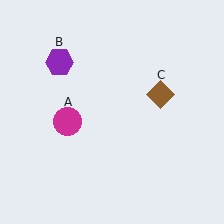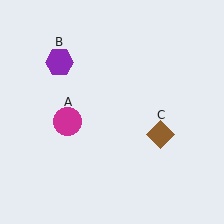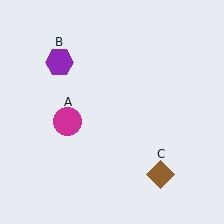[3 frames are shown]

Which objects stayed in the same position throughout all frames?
Magenta circle (object A) and purple hexagon (object B) remained stationary.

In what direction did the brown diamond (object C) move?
The brown diamond (object C) moved down.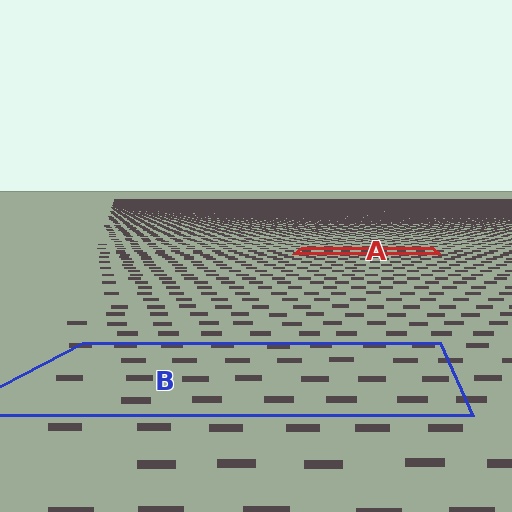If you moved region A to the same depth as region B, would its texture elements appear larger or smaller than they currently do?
They would appear larger. At a closer depth, the same texture elements are projected at a bigger on-screen size.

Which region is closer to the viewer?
Region B is closer. The texture elements there are larger and more spread out.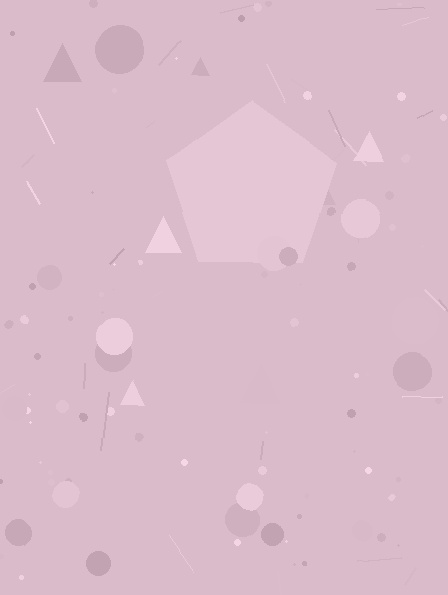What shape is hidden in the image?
A pentagon is hidden in the image.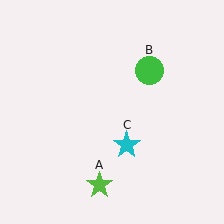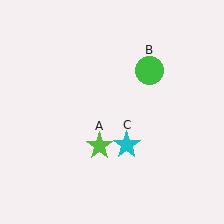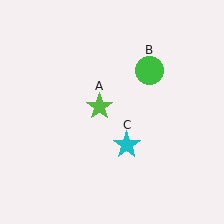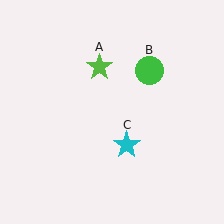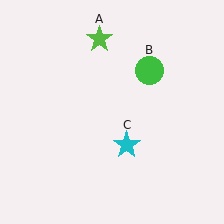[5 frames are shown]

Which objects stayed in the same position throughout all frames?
Green circle (object B) and cyan star (object C) remained stationary.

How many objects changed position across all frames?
1 object changed position: lime star (object A).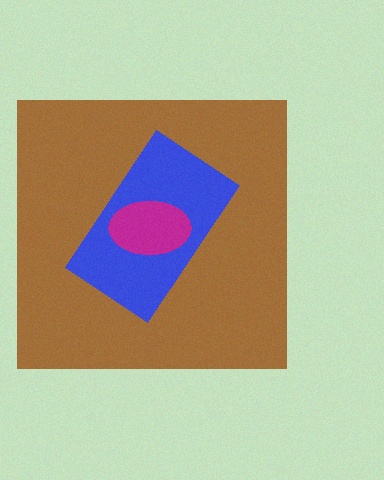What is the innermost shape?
The magenta ellipse.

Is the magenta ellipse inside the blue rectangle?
Yes.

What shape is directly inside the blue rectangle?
The magenta ellipse.